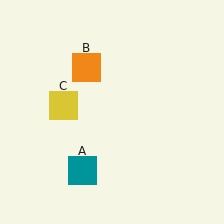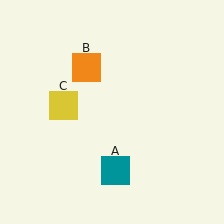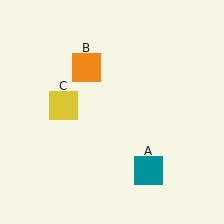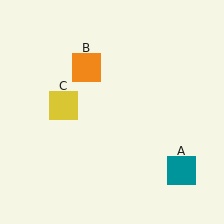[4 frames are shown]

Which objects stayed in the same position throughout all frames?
Orange square (object B) and yellow square (object C) remained stationary.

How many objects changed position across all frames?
1 object changed position: teal square (object A).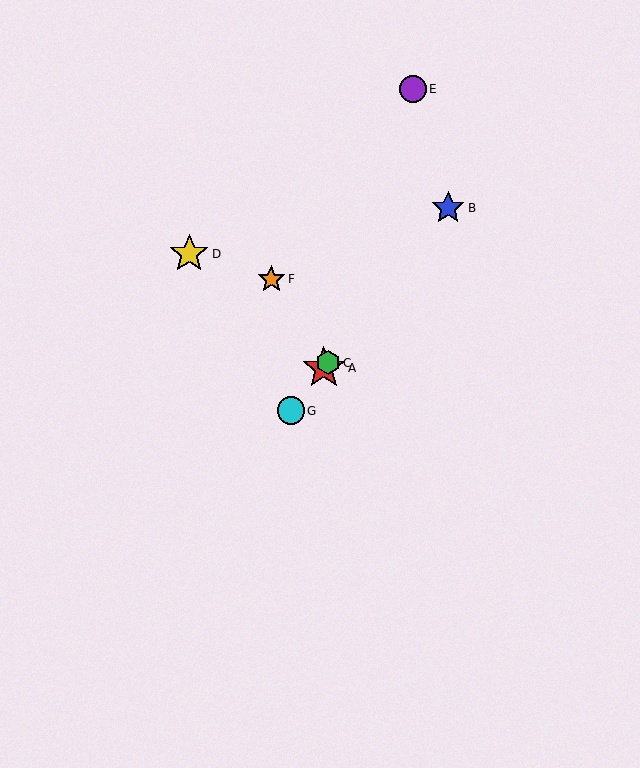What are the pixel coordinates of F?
Object F is at (271, 279).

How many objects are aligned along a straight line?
4 objects (A, B, C, G) are aligned along a straight line.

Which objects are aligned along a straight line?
Objects A, B, C, G are aligned along a straight line.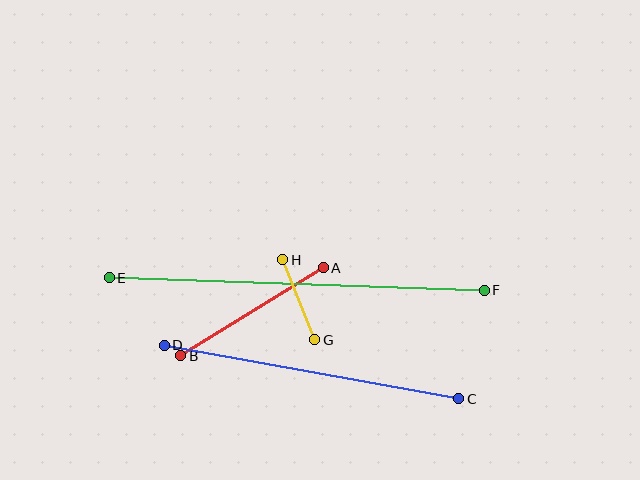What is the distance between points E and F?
The distance is approximately 375 pixels.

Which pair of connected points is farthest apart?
Points E and F are farthest apart.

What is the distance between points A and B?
The distance is approximately 167 pixels.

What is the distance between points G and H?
The distance is approximately 86 pixels.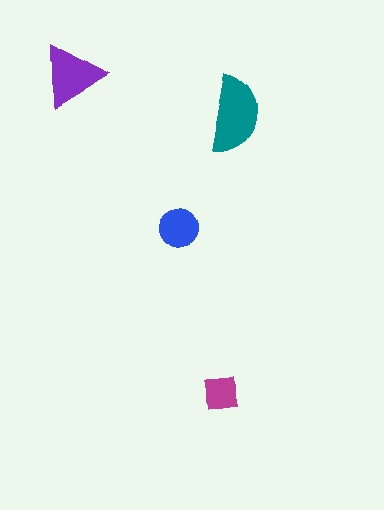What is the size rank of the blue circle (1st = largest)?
3rd.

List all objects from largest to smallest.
The teal semicircle, the purple triangle, the blue circle, the magenta square.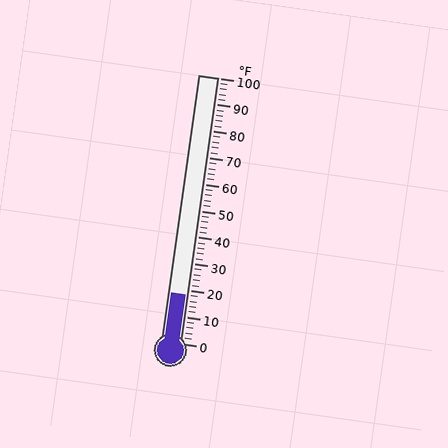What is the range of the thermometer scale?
The thermometer scale ranges from 0°F to 100°F.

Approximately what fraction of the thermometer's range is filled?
The thermometer is filled to approximately 20% of its range.